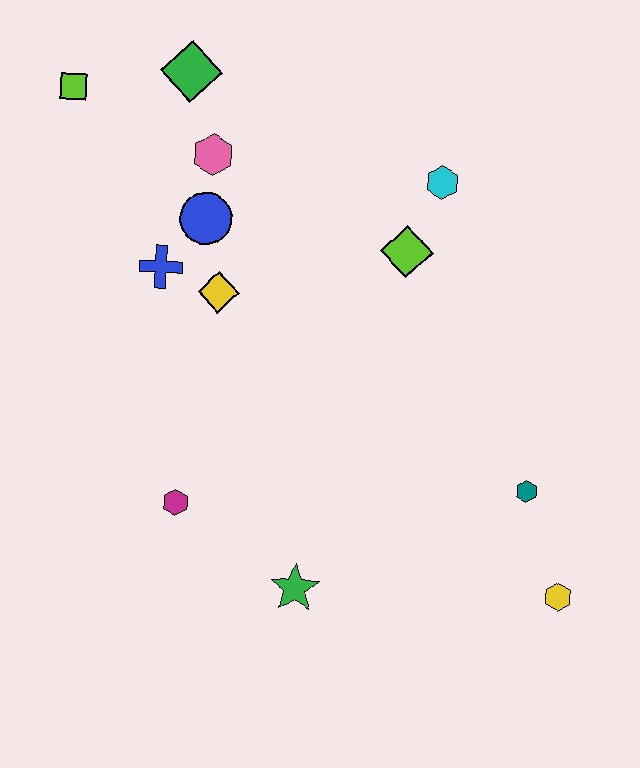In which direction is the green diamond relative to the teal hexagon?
The green diamond is above the teal hexagon.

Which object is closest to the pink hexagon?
The blue circle is closest to the pink hexagon.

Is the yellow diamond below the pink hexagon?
Yes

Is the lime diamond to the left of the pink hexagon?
No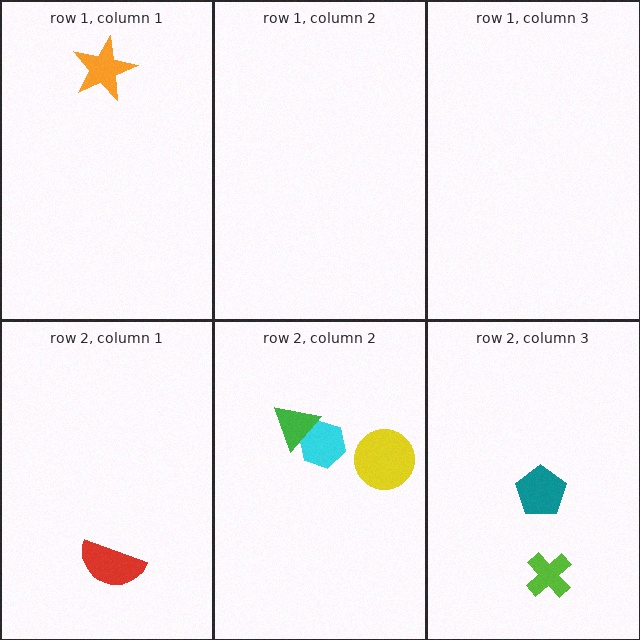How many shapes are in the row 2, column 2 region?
3.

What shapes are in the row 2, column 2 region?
The yellow circle, the cyan hexagon, the green triangle.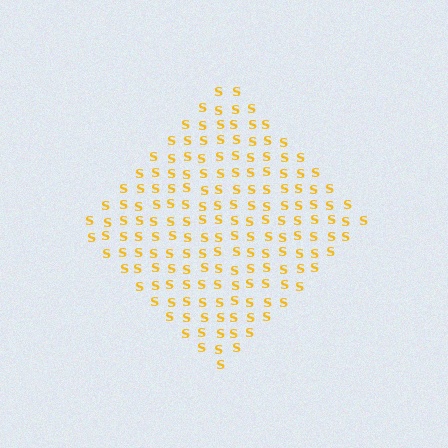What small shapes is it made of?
It is made of small letter S's.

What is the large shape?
The large shape is a diamond.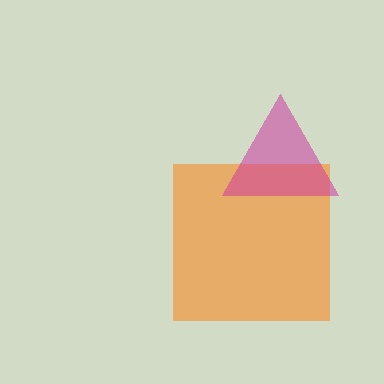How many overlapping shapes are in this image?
There are 2 overlapping shapes in the image.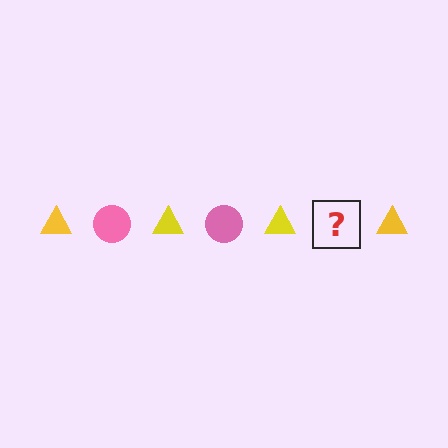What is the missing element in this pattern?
The missing element is a pink circle.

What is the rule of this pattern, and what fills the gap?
The rule is that the pattern alternates between yellow triangle and pink circle. The gap should be filled with a pink circle.